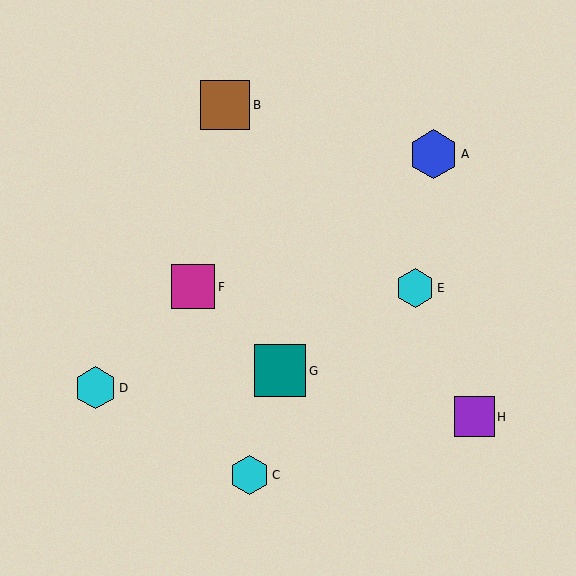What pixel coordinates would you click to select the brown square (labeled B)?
Click at (225, 105) to select the brown square B.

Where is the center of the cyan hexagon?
The center of the cyan hexagon is at (95, 388).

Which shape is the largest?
The teal square (labeled G) is the largest.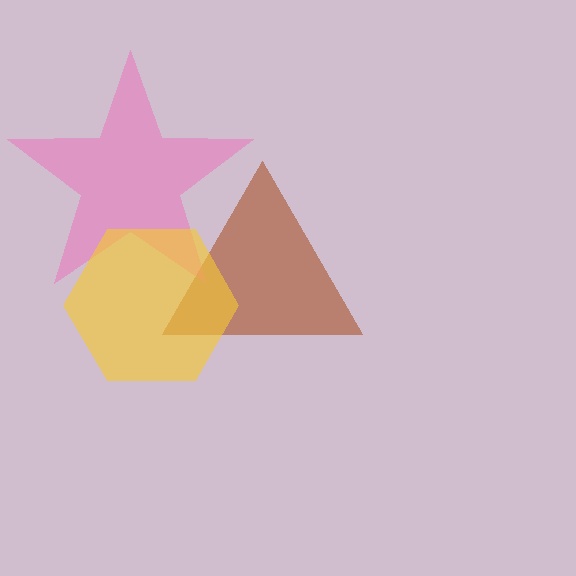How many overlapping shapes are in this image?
There are 3 overlapping shapes in the image.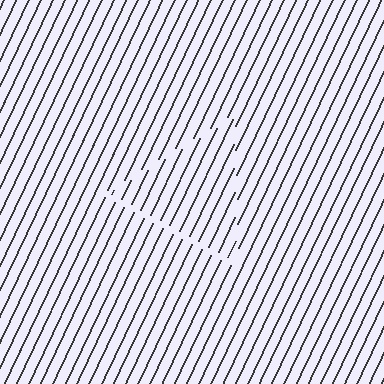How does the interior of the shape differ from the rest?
The interior of the shape contains the same grating, shifted by half a period — the contour is defined by the phase discontinuity where line-ends from the inner and outer gratings abut.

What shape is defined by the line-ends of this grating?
An illusory triangle. The interior of the shape contains the same grating, shifted by half a period — the contour is defined by the phase discontinuity where line-ends from the inner and outer gratings abut.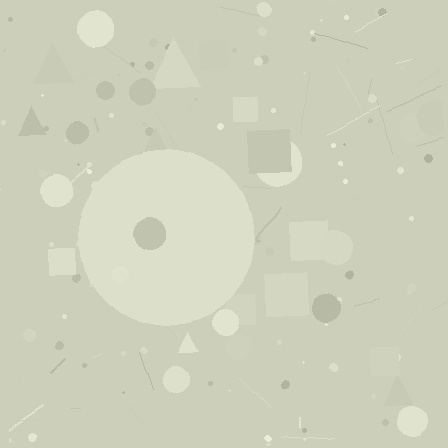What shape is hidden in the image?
A circle is hidden in the image.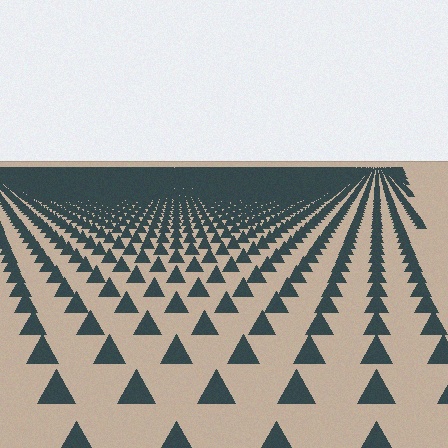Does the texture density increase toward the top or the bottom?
Density increases toward the top.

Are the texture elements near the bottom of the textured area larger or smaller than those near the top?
Larger. Near the bottom, elements are closer to the viewer and appear at a bigger on-screen size.